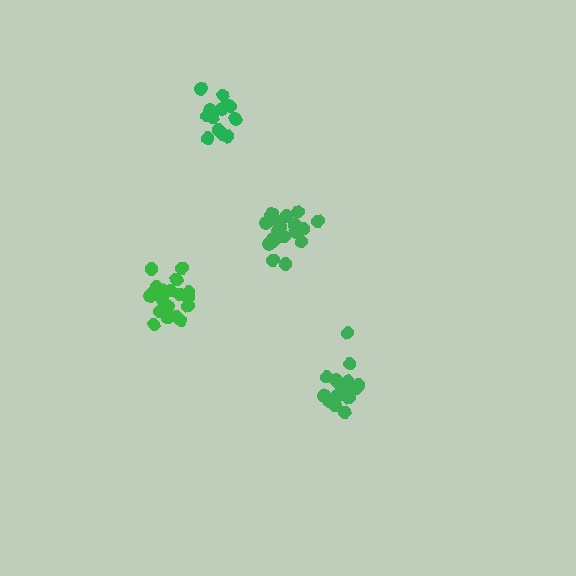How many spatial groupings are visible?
There are 4 spatial groupings.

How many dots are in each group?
Group 1: 15 dots, Group 2: 21 dots, Group 3: 21 dots, Group 4: 17 dots (74 total).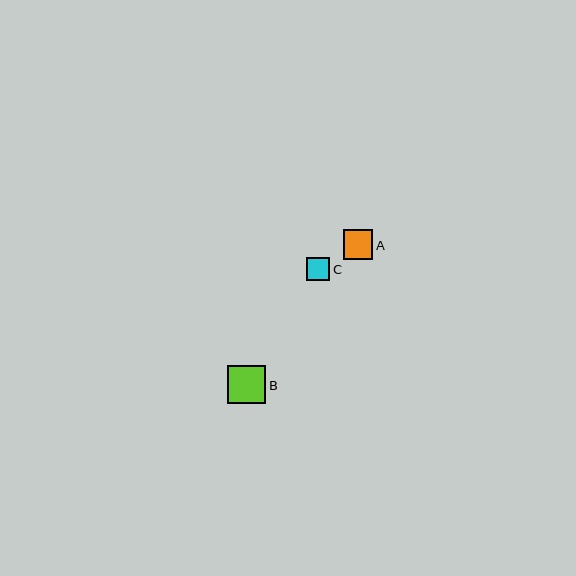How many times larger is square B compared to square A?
Square B is approximately 1.3 times the size of square A.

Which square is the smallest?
Square C is the smallest with a size of approximately 23 pixels.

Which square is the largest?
Square B is the largest with a size of approximately 38 pixels.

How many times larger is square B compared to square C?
Square B is approximately 1.7 times the size of square C.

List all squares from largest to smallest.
From largest to smallest: B, A, C.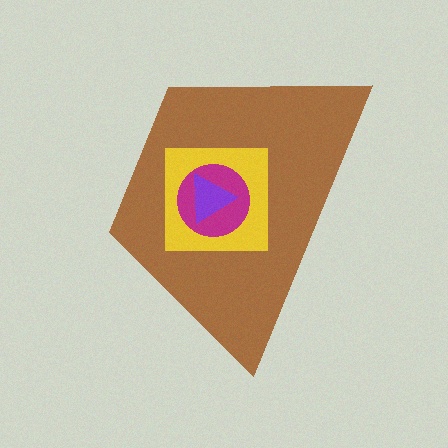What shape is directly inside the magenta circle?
The purple triangle.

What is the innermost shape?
The purple triangle.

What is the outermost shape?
The brown trapezoid.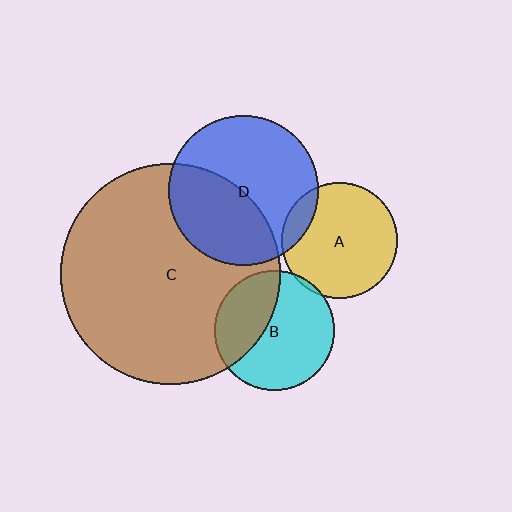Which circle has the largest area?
Circle C (brown).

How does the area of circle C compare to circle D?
Approximately 2.2 times.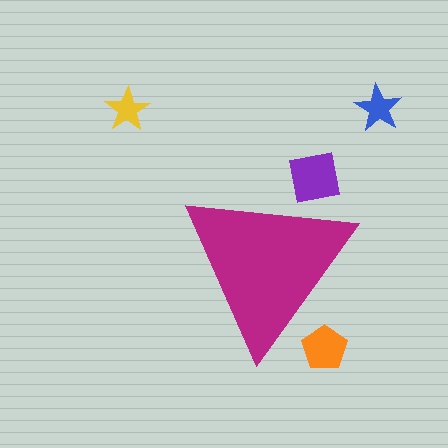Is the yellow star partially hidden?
No, the yellow star is fully visible.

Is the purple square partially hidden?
Yes, the purple square is partially hidden behind the magenta triangle.